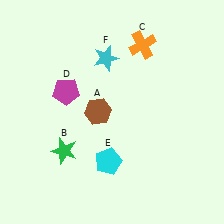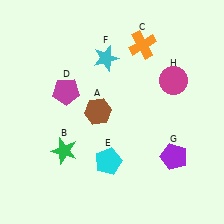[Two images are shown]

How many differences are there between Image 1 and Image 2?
There are 2 differences between the two images.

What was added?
A purple pentagon (G), a magenta circle (H) were added in Image 2.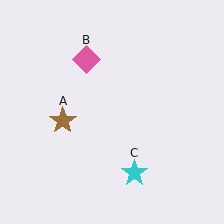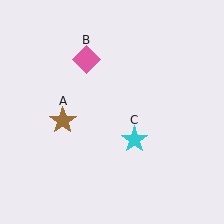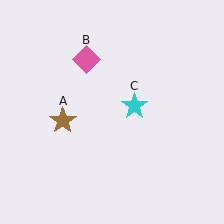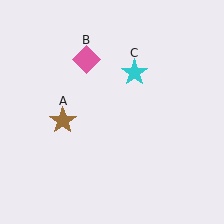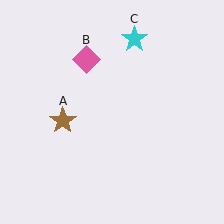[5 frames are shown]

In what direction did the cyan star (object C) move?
The cyan star (object C) moved up.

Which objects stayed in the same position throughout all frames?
Brown star (object A) and pink diamond (object B) remained stationary.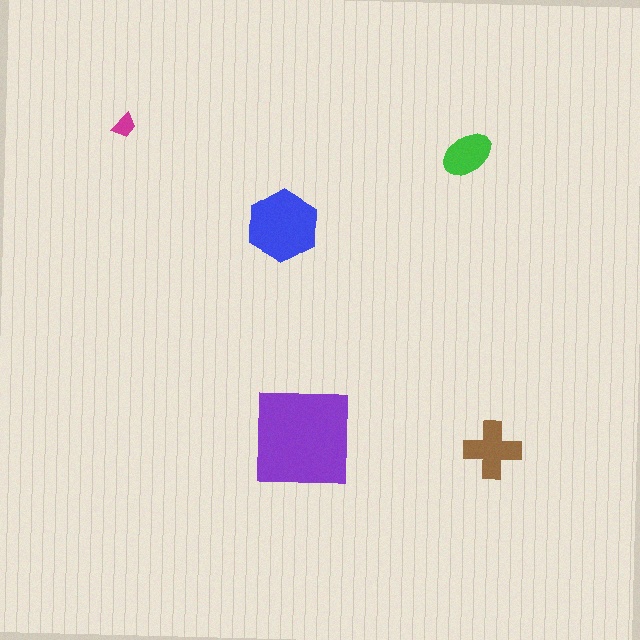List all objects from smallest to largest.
The magenta trapezoid, the green ellipse, the brown cross, the blue hexagon, the purple square.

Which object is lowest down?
The brown cross is bottommost.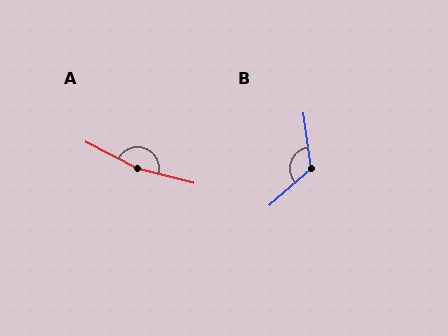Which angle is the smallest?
B, at approximately 123 degrees.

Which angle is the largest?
A, at approximately 167 degrees.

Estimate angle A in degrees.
Approximately 167 degrees.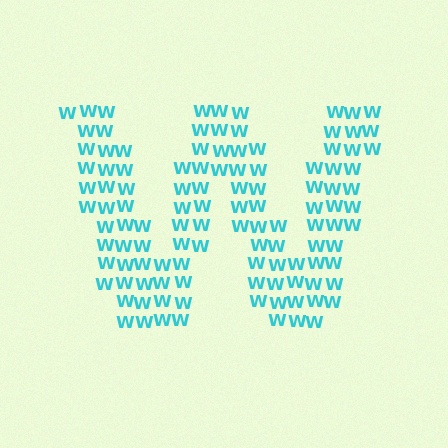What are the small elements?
The small elements are letter W's.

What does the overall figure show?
The overall figure shows the letter W.